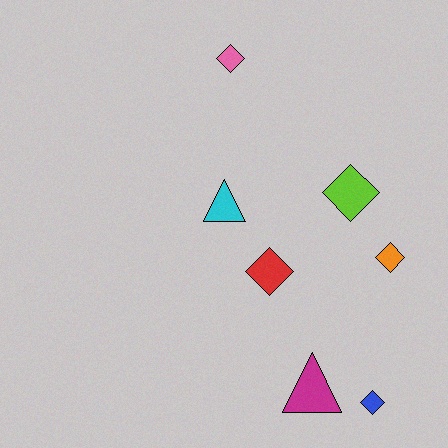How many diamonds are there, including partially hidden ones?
There are 5 diamonds.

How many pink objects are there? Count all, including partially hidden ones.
There is 1 pink object.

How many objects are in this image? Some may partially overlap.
There are 7 objects.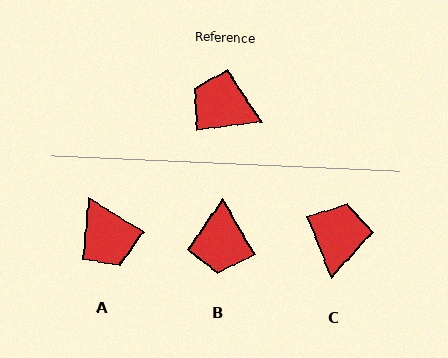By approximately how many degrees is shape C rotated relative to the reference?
Approximately 76 degrees clockwise.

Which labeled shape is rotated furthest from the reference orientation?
A, about 141 degrees away.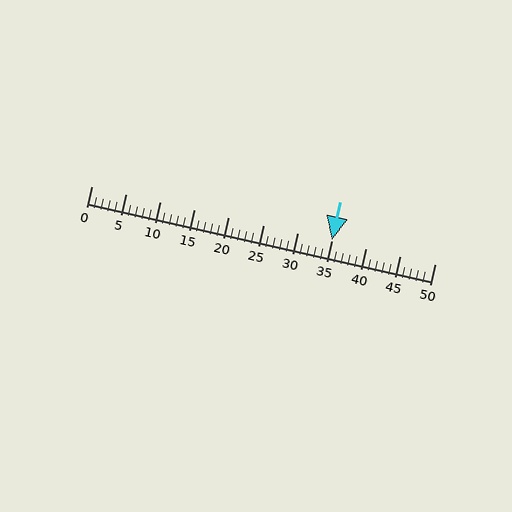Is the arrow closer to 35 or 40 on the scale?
The arrow is closer to 35.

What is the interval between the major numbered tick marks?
The major tick marks are spaced 5 units apart.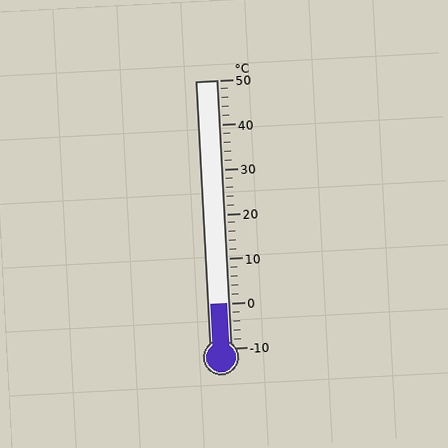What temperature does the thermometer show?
The thermometer shows approximately 0°C.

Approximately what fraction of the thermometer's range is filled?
The thermometer is filled to approximately 15% of its range.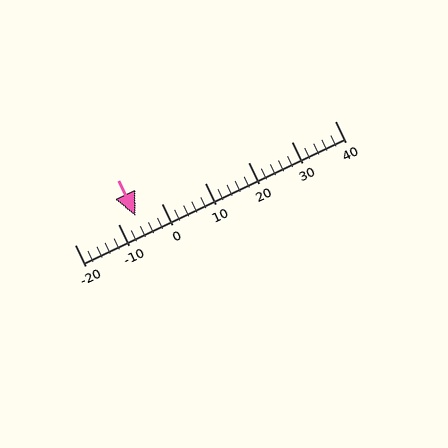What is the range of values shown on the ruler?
The ruler shows values from -20 to 40.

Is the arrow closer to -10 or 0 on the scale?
The arrow is closer to -10.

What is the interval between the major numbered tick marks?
The major tick marks are spaced 10 units apart.